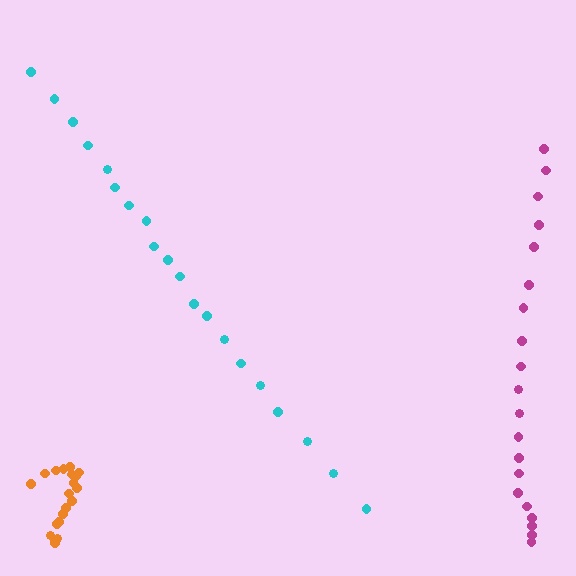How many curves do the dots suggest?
There are 3 distinct paths.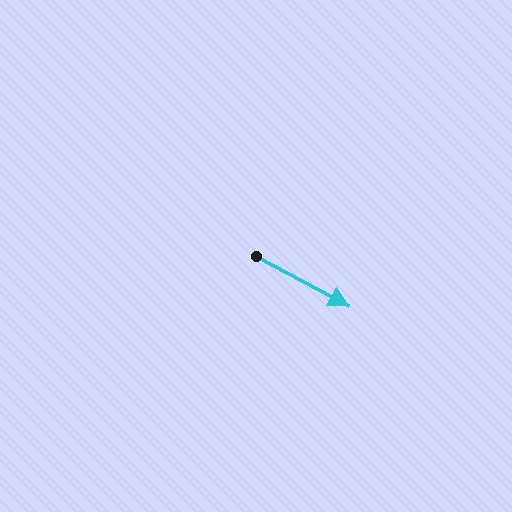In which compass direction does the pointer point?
Southeast.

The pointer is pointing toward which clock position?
Roughly 4 o'clock.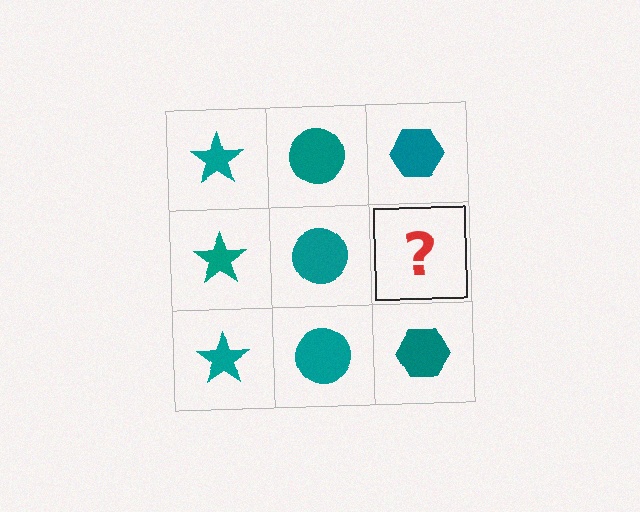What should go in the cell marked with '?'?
The missing cell should contain a teal hexagon.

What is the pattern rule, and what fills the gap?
The rule is that each column has a consistent shape. The gap should be filled with a teal hexagon.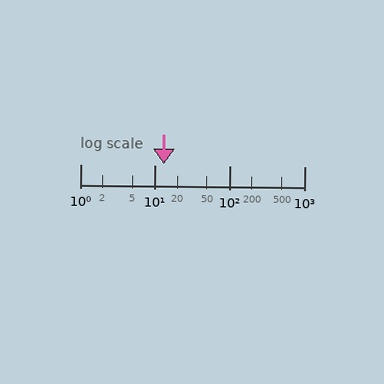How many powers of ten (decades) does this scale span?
The scale spans 3 decades, from 1 to 1000.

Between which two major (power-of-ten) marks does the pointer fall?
The pointer is between 10 and 100.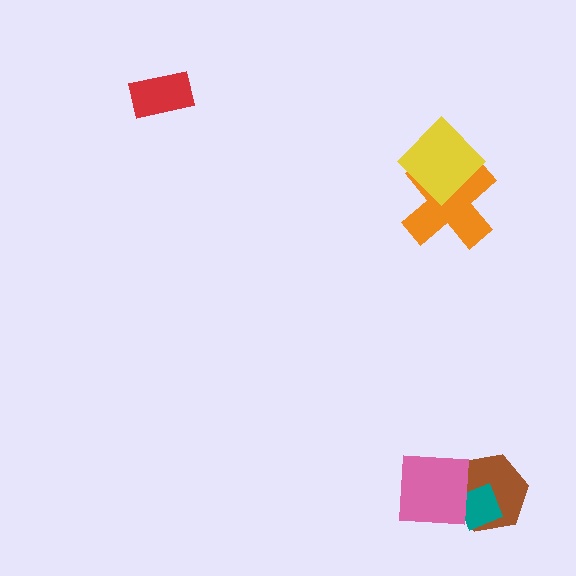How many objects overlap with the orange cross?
1 object overlaps with the orange cross.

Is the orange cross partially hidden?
Yes, it is partially covered by another shape.